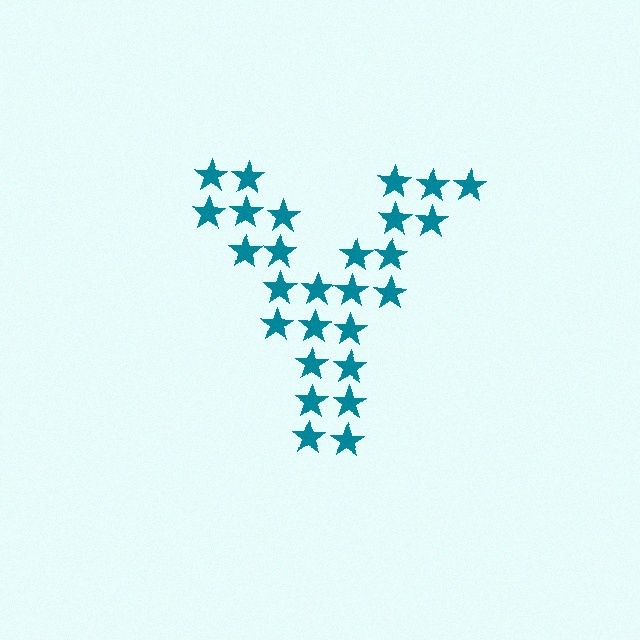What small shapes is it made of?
It is made of small stars.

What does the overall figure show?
The overall figure shows the letter Y.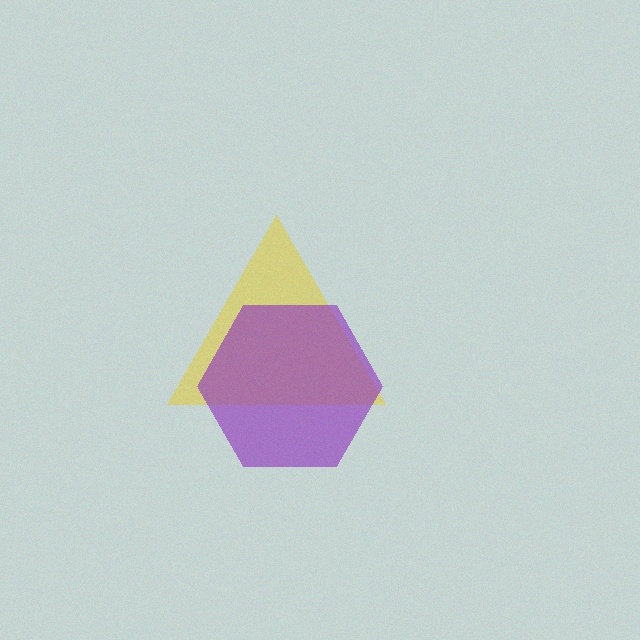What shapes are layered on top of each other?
The layered shapes are: a yellow triangle, a purple hexagon.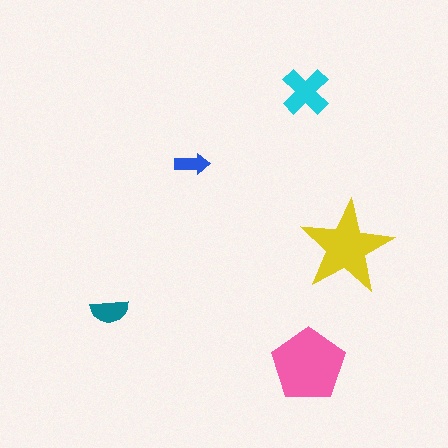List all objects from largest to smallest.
The pink pentagon, the yellow star, the cyan cross, the teal semicircle, the blue arrow.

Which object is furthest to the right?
The yellow star is rightmost.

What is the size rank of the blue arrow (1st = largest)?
5th.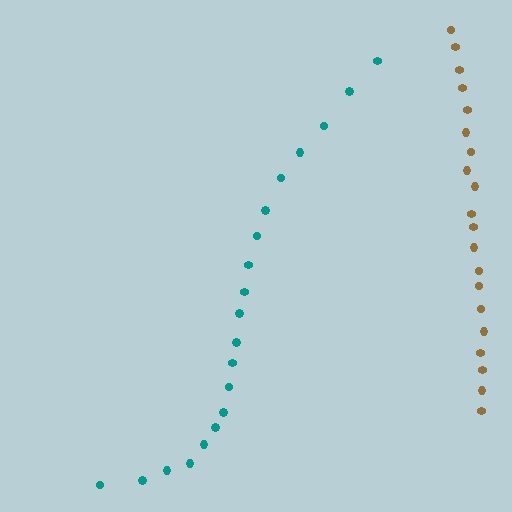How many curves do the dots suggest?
There are 2 distinct paths.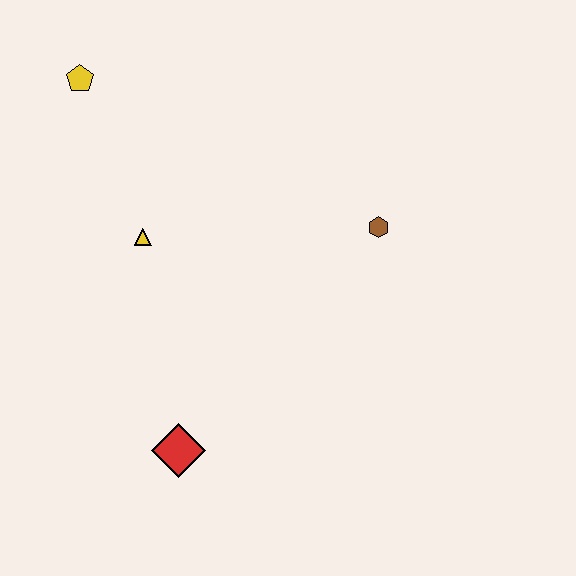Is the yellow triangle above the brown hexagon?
No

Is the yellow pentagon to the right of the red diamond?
No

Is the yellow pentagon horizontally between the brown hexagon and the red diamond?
No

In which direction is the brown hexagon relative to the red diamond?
The brown hexagon is above the red diamond.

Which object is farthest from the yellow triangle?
The brown hexagon is farthest from the yellow triangle.